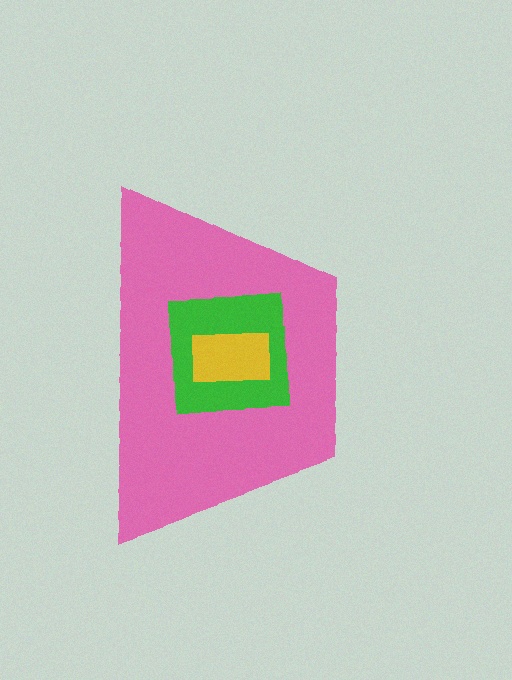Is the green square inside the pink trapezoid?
Yes.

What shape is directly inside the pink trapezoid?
The green square.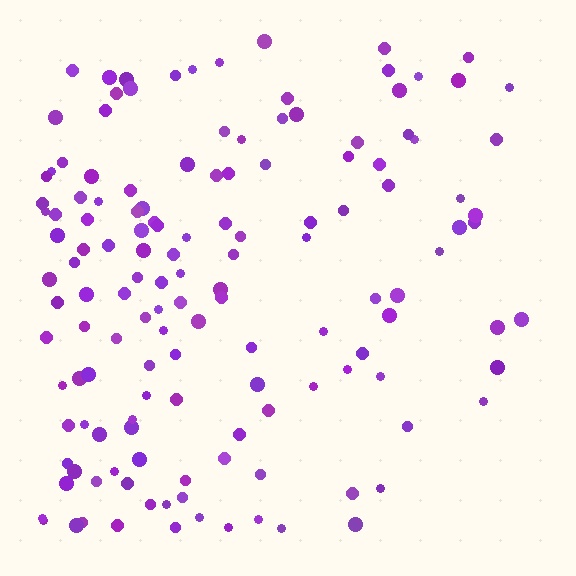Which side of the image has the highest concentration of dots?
The left.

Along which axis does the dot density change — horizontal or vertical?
Horizontal.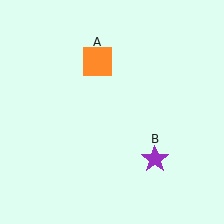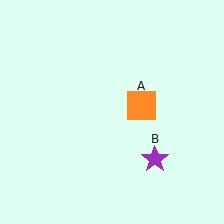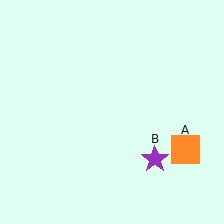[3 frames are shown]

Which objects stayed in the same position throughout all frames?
Purple star (object B) remained stationary.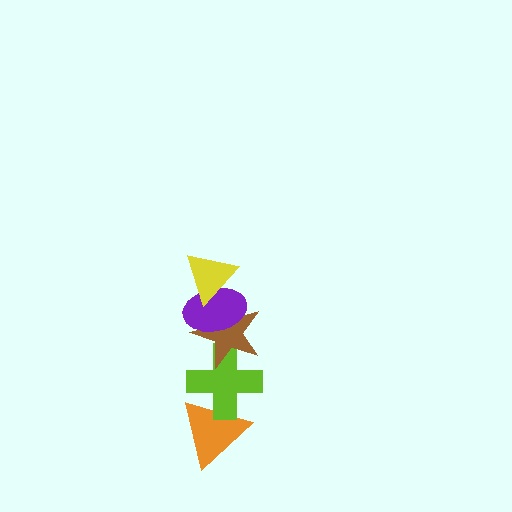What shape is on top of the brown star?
The purple ellipse is on top of the brown star.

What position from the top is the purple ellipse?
The purple ellipse is 2nd from the top.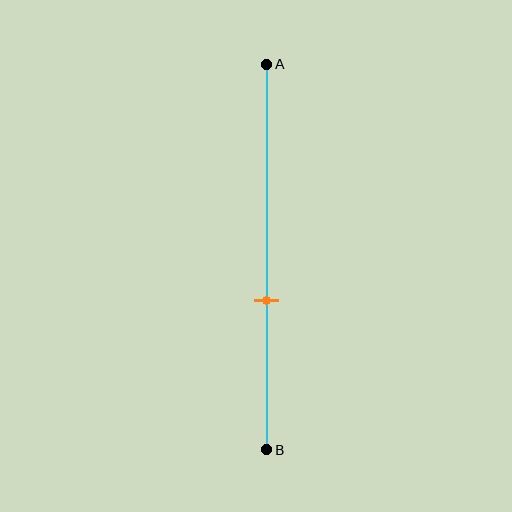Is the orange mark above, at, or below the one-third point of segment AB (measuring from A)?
The orange mark is below the one-third point of segment AB.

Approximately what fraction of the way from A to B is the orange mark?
The orange mark is approximately 60% of the way from A to B.